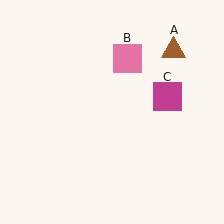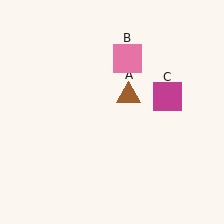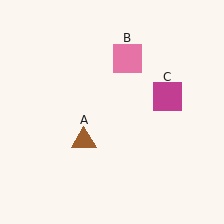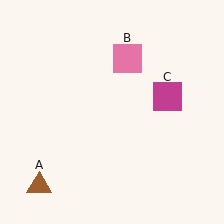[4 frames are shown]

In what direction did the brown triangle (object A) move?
The brown triangle (object A) moved down and to the left.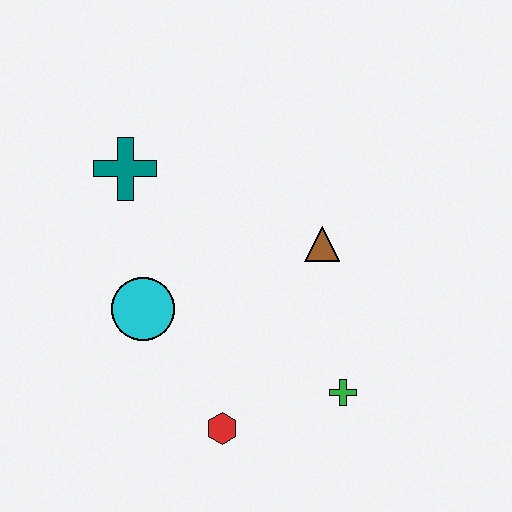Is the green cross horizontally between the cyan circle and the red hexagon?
No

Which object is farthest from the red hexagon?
The teal cross is farthest from the red hexagon.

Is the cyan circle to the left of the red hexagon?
Yes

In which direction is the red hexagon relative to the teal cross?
The red hexagon is below the teal cross.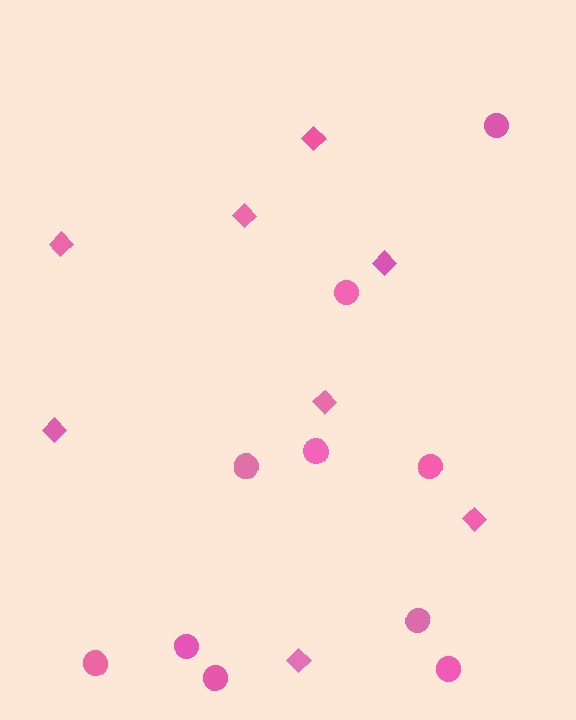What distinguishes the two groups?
There are 2 groups: one group of circles (10) and one group of diamonds (8).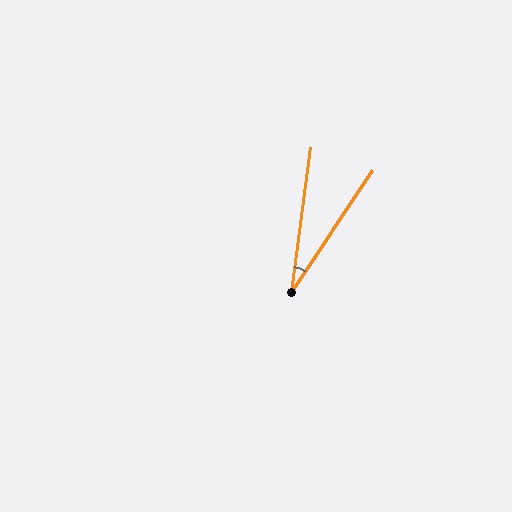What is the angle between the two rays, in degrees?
Approximately 27 degrees.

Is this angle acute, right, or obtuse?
It is acute.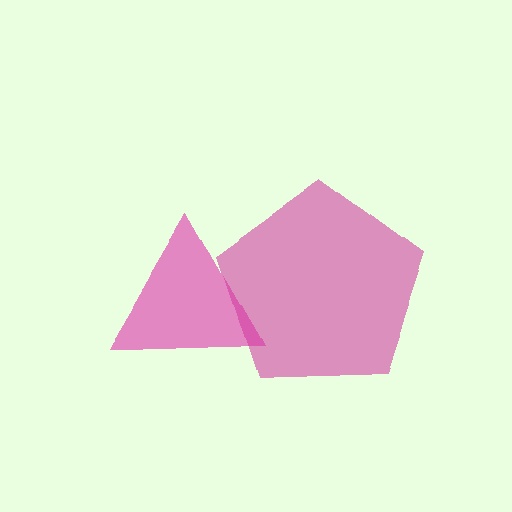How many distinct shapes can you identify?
There are 2 distinct shapes: a pink triangle, a magenta pentagon.